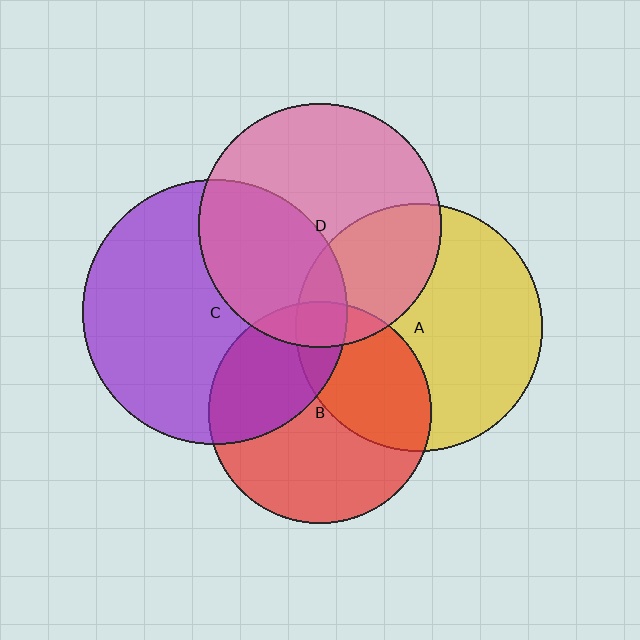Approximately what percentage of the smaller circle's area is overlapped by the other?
Approximately 40%.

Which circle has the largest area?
Circle C (purple).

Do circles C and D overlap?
Yes.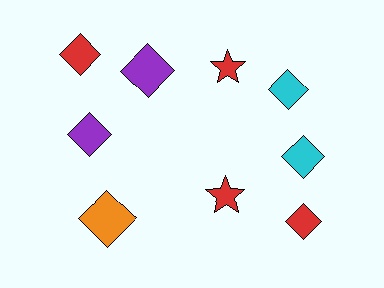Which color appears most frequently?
Red, with 4 objects.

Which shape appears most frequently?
Diamond, with 7 objects.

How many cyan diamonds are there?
There are 2 cyan diamonds.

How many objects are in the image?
There are 9 objects.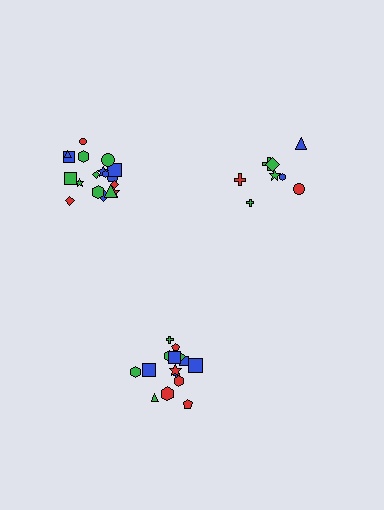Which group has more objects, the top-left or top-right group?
The top-left group.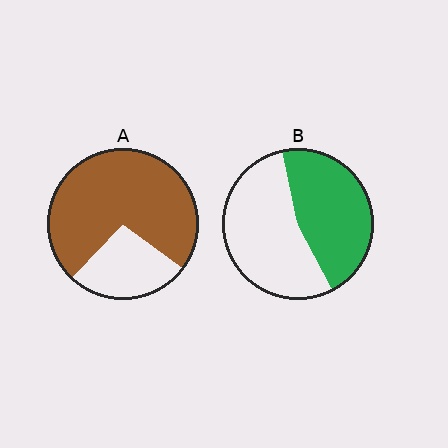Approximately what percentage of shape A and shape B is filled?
A is approximately 75% and B is approximately 45%.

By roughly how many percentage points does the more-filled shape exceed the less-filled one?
By roughly 25 percentage points (A over B).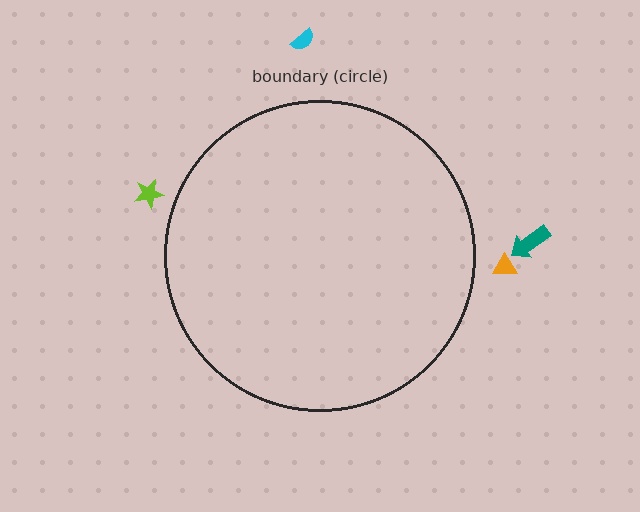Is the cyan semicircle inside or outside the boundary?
Outside.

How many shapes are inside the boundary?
0 inside, 4 outside.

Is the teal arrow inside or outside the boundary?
Outside.